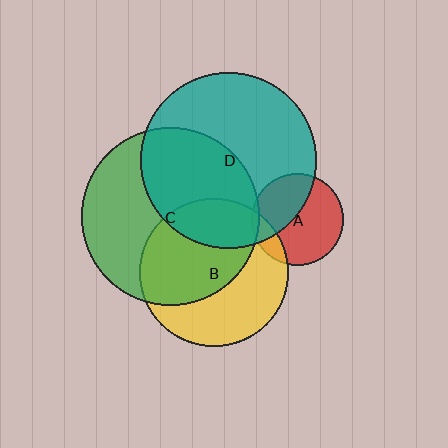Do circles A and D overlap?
Yes.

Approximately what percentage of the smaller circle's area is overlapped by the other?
Approximately 40%.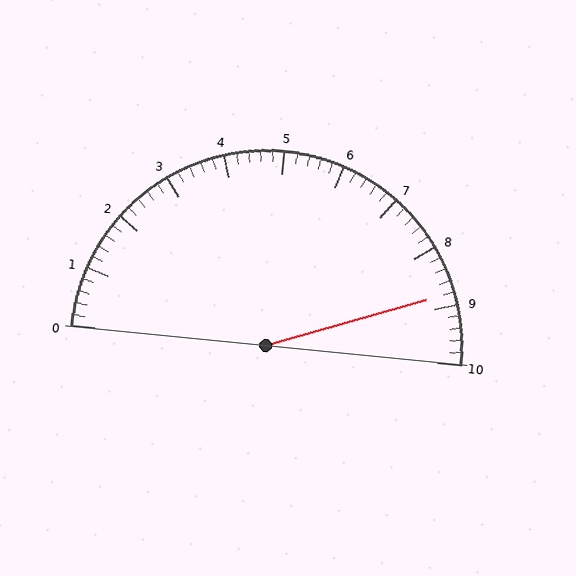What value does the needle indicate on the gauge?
The needle indicates approximately 8.8.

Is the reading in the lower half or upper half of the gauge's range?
The reading is in the upper half of the range (0 to 10).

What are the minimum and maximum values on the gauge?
The gauge ranges from 0 to 10.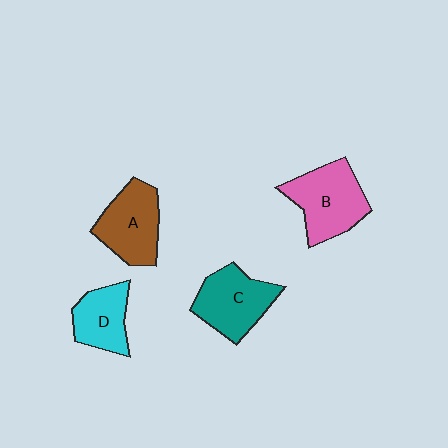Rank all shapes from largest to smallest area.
From largest to smallest: B (pink), C (teal), A (brown), D (cyan).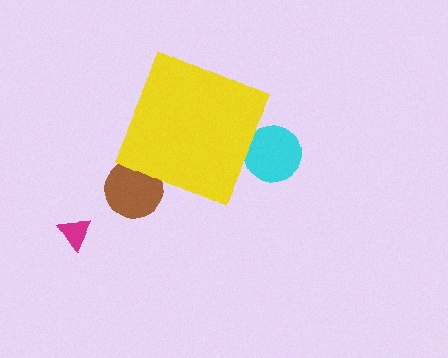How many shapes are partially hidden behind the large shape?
2 shapes are partially hidden.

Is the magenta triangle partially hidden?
No, the magenta triangle is fully visible.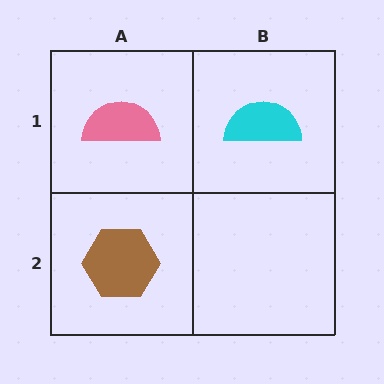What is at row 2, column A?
A brown hexagon.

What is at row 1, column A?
A pink semicircle.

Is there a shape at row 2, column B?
No, that cell is empty.